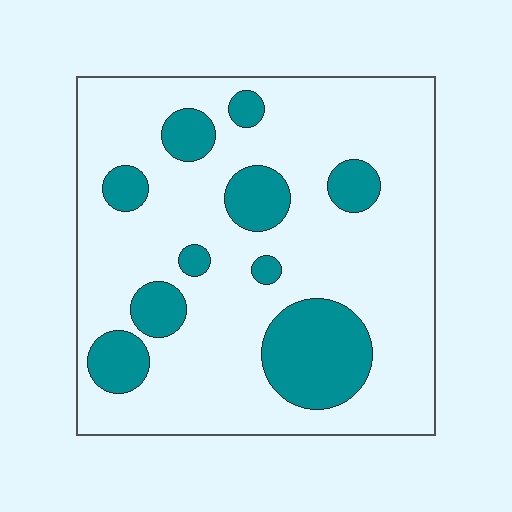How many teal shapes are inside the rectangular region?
10.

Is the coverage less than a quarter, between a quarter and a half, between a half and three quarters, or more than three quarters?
Less than a quarter.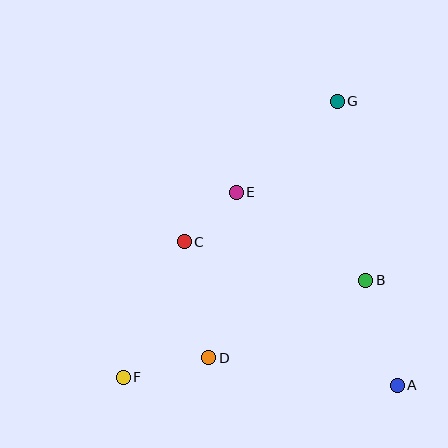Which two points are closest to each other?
Points C and E are closest to each other.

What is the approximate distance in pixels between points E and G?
The distance between E and G is approximately 136 pixels.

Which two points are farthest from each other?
Points F and G are farthest from each other.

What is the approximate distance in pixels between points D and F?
The distance between D and F is approximately 88 pixels.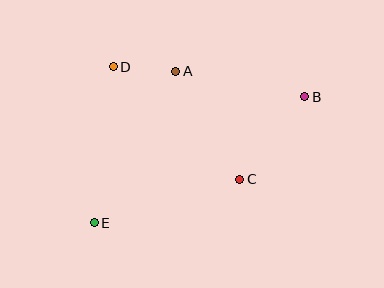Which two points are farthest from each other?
Points B and E are farthest from each other.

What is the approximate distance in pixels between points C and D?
The distance between C and D is approximately 169 pixels.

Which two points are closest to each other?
Points A and D are closest to each other.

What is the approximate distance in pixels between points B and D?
The distance between B and D is approximately 193 pixels.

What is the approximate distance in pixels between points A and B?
The distance between A and B is approximately 132 pixels.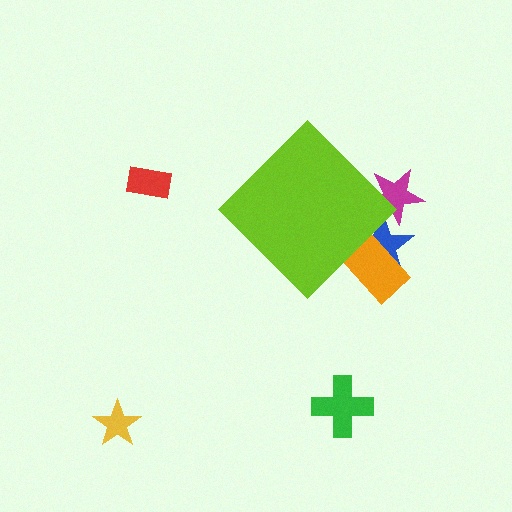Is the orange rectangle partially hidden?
Yes, the orange rectangle is partially hidden behind the lime diamond.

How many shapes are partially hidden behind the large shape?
3 shapes are partially hidden.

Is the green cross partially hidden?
No, the green cross is fully visible.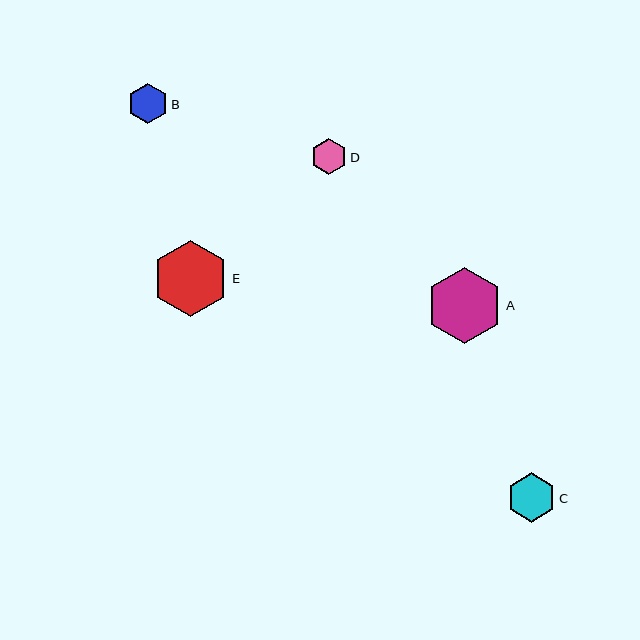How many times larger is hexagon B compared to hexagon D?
Hexagon B is approximately 1.1 times the size of hexagon D.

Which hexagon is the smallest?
Hexagon D is the smallest with a size of approximately 36 pixels.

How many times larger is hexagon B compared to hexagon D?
Hexagon B is approximately 1.1 times the size of hexagon D.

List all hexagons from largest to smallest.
From largest to smallest: A, E, C, B, D.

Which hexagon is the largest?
Hexagon A is the largest with a size of approximately 77 pixels.